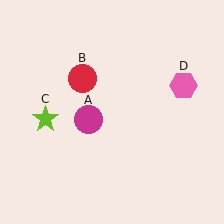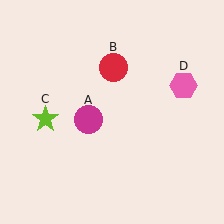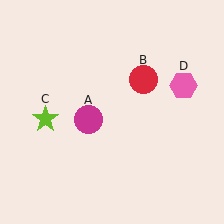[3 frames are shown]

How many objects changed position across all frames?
1 object changed position: red circle (object B).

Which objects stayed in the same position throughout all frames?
Magenta circle (object A) and lime star (object C) and pink hexagon (object D) remained stationary.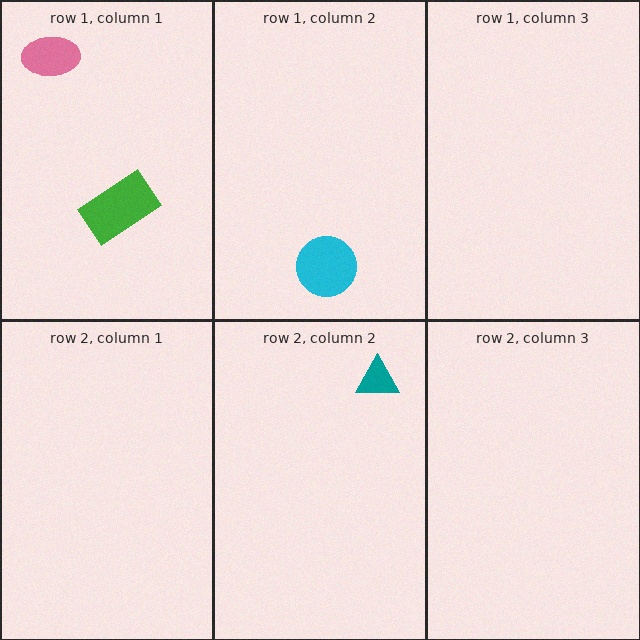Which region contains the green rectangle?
The row 1, column 1 region.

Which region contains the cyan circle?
The row 1, column 2 region.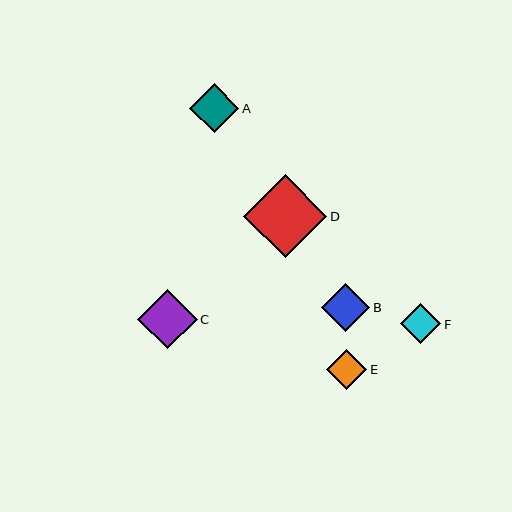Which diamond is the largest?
Diamond D is the largest with a size of approximately 83 pixels.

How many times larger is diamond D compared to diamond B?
Diamond D is approximately 1.7 times the size of diamond B.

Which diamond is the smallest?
Diamond F is the smallest with a size of approximately 40 pixels.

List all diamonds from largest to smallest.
From largest to smallest: D, C, A, B, E, F.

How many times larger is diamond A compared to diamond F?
Diamond A is approximately 1.2 times the size of diamond F.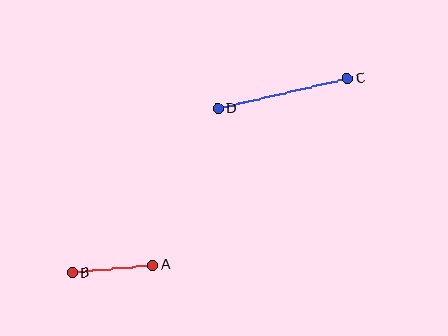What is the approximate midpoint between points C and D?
The midpoint is at approximately (283, 94) pixels.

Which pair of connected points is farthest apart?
Points C and D are farthest apart.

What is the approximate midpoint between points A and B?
The midpoint is at approximately (112, 269) pixels.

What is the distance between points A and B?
The distance is approximately 80 pixels.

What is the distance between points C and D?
The distance is approximately 133 pixels.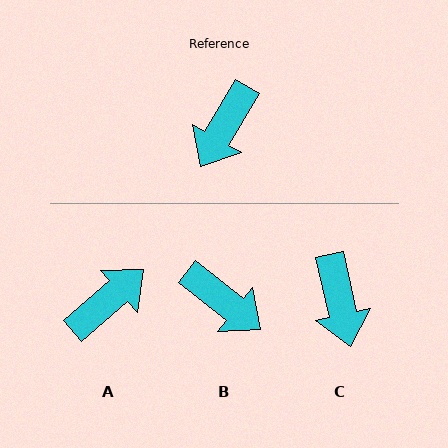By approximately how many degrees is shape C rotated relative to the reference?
Approximately 43 degrees counter-clockwise.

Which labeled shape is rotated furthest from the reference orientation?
A, about 161 degrees away.